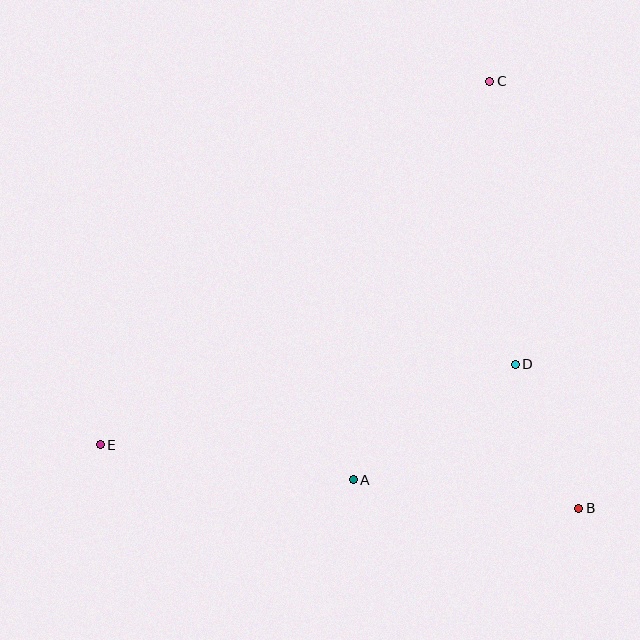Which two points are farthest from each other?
Points C and E are farthest from each other.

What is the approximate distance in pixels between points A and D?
The distance between A and D is approximately 199 pixels.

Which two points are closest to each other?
Points B and D are closest to each other.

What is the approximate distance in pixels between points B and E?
The distance between B and E is approximately 482 pixels.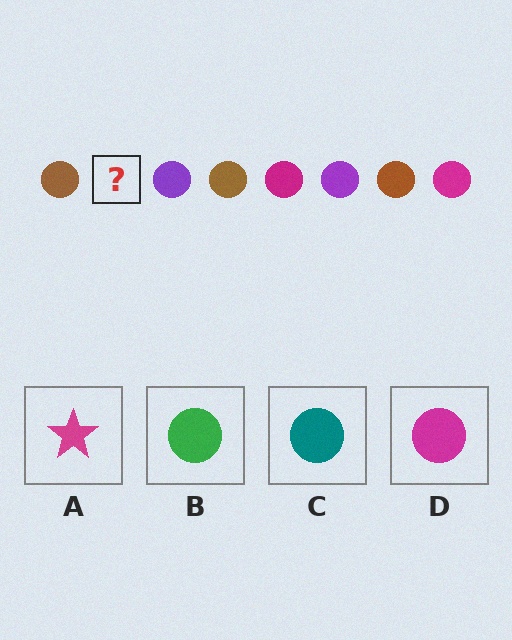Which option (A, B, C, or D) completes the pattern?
D.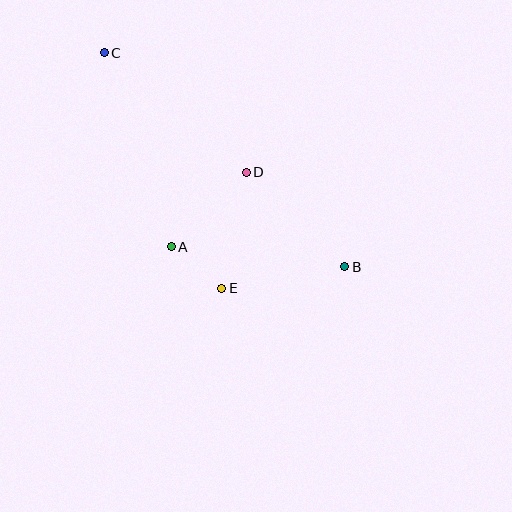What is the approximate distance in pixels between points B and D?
The distance between B and D is approximately 137 pixels.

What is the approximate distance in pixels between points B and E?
The distance between B and E is approximately 125 pixels.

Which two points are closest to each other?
Points A and E are closest to each other.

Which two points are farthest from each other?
Points B and C are farthest from each other.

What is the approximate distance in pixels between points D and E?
The distance between D and E is approximately 119 pixels.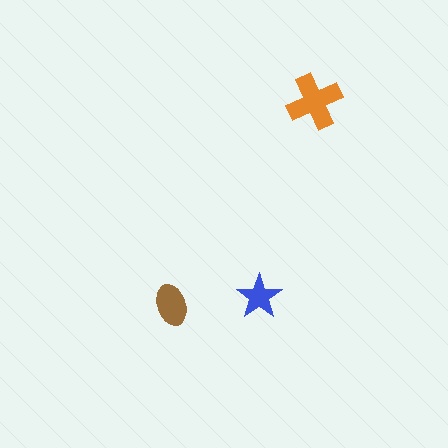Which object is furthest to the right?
The orange cross is rightmost.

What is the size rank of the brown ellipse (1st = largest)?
2nd.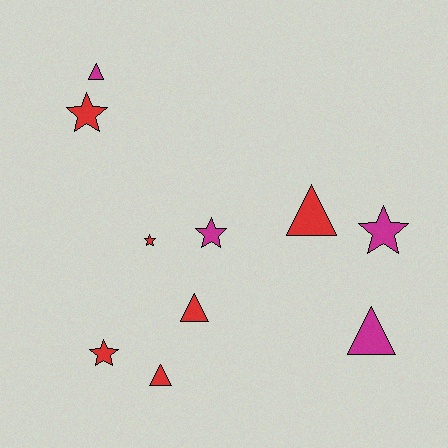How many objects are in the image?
There are 10 objects.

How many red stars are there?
There are 3 red stars.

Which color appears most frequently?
Red, with 6 objects.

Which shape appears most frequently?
Star, with 5 objects.